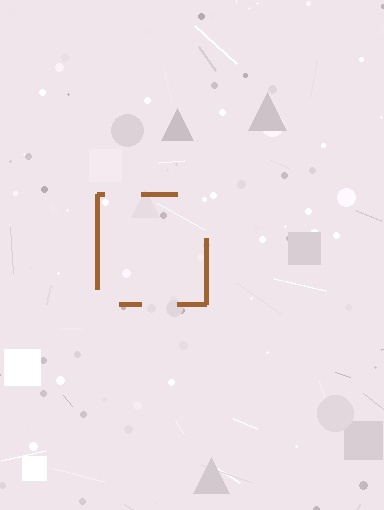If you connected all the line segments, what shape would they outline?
They would outline a square.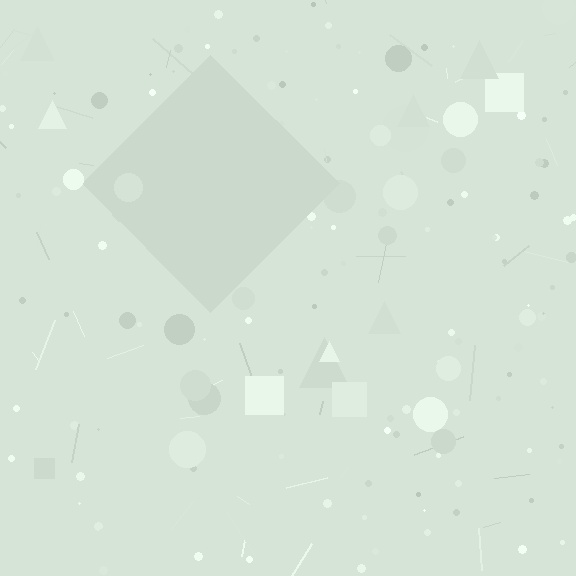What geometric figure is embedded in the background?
A diamond is embedded in the background.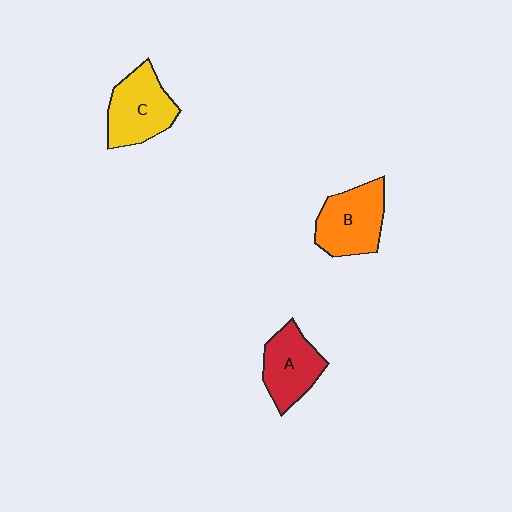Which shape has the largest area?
Shape B (orange).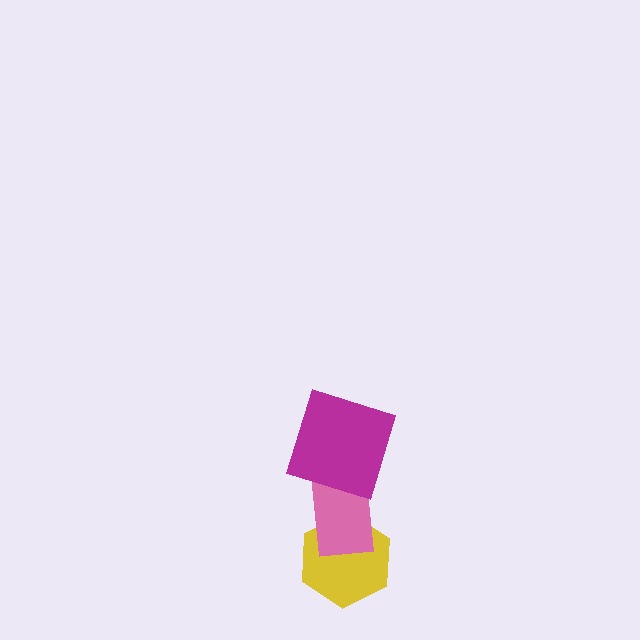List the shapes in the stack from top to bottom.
From top to bottom: the magenta square, the pink rectangle, the yellow hexagon.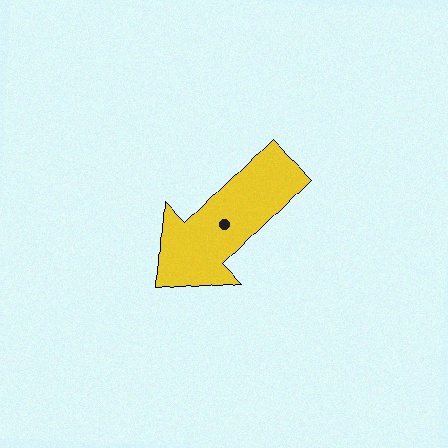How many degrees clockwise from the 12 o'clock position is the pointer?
Approximately 224 degrees.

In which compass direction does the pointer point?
Southwest.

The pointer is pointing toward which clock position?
Roughly 7 o'clock.